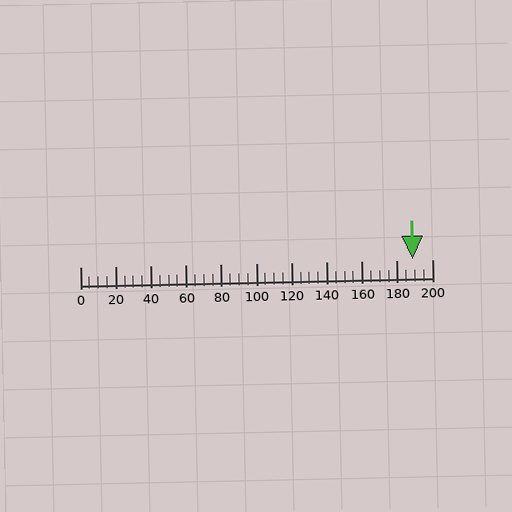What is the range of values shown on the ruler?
The ruler shows values from 0 to 200.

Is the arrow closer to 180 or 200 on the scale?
The arrow is closer to 180.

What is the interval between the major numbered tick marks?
The major tick marks are spaced 20 units apart.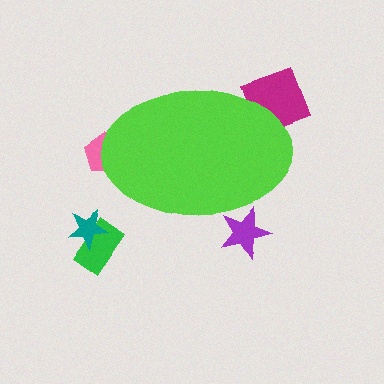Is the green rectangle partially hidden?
No, the green rectangle is fully visible.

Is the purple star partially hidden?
Yes, the purple star is partially hidden behind the lime ellipse.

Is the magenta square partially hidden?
Yes, the magenta square is partially hidden behind the lime ellipse.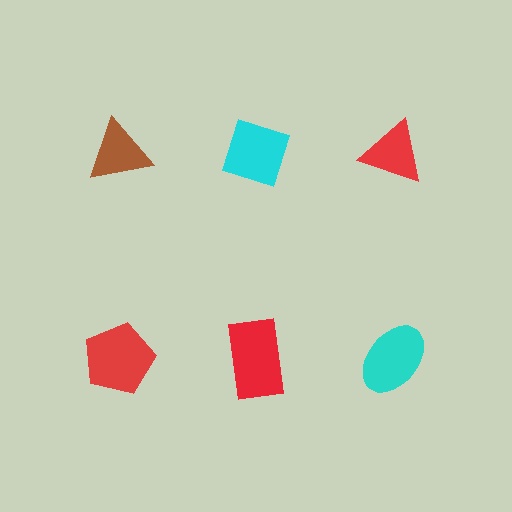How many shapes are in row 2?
3 shapes.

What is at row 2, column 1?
A red pentagon.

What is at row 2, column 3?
A cyan ellipse.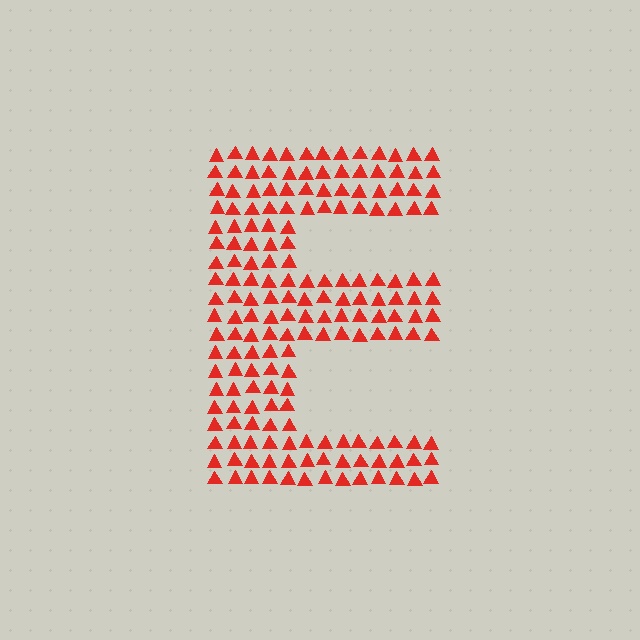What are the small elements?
The small elements are triangles.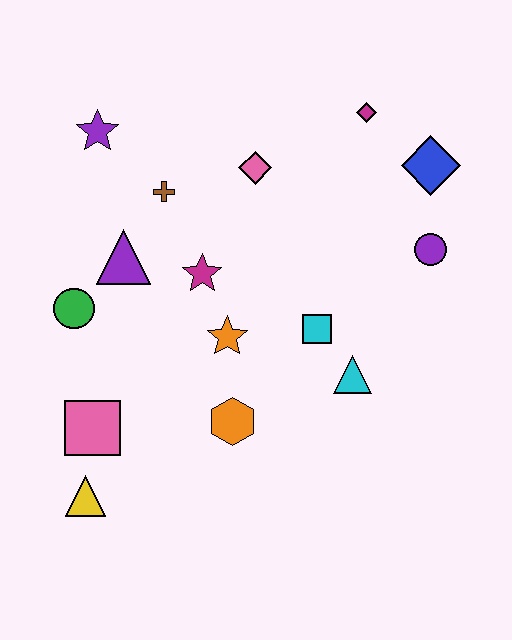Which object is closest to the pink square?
The yellow triangle is closest to the pink square.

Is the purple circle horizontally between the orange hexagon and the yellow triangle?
No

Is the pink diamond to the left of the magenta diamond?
Yes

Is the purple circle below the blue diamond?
Yes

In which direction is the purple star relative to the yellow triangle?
The purple star is above the yellow triangle.